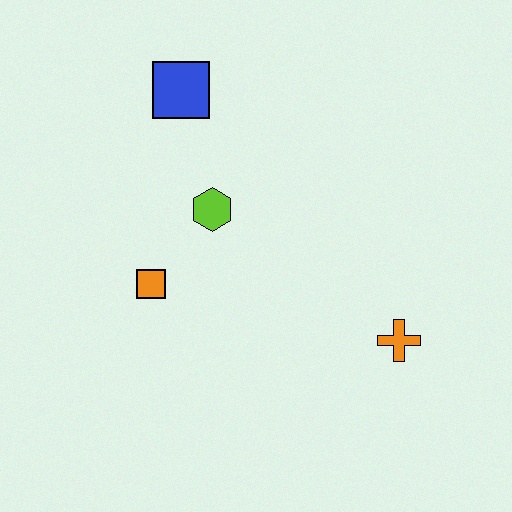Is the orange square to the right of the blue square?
No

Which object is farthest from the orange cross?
The blue square is farthest from the orange cross.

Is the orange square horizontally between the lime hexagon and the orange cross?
No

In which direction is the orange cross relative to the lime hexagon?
The orange cross is to the right of the lime hexagon.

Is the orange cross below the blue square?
Yes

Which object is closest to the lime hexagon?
The orange square is closest to the lime hexagon.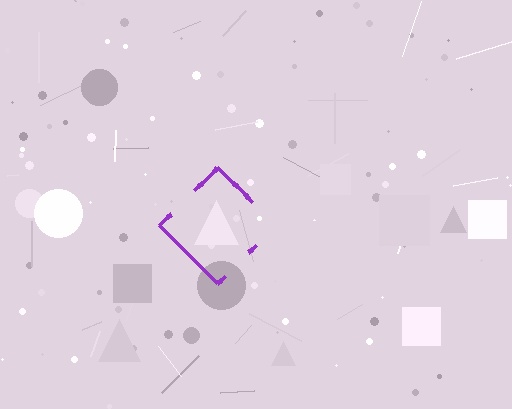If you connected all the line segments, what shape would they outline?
They would outline a diamond.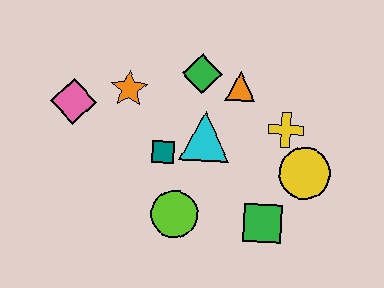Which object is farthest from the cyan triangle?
The pink diamond is farthest from the cyan triangle.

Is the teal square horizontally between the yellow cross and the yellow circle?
No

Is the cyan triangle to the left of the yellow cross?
Yes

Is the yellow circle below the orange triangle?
Yes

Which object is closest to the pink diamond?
The orange star is closest to the pink diamond.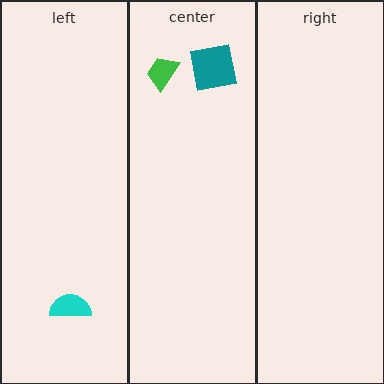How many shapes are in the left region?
1.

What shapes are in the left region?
The cyan semicircle.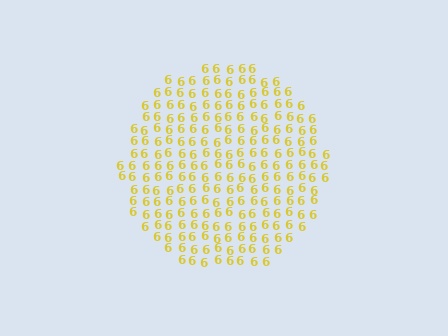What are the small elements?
The small elements are digit 6's.